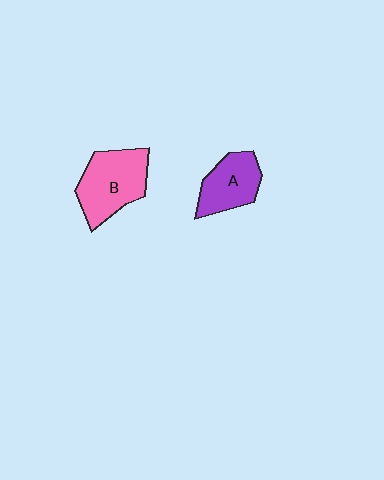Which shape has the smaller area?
Shape A (purple).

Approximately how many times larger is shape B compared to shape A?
Approximately 1.4 times.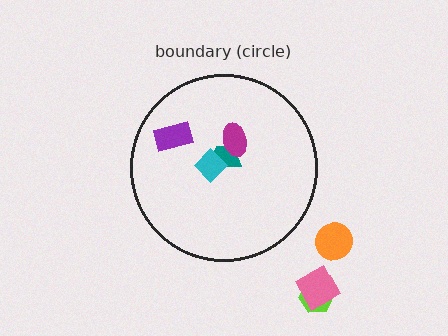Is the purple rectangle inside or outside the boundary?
Inside.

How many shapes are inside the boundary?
4 inside, 3 outside.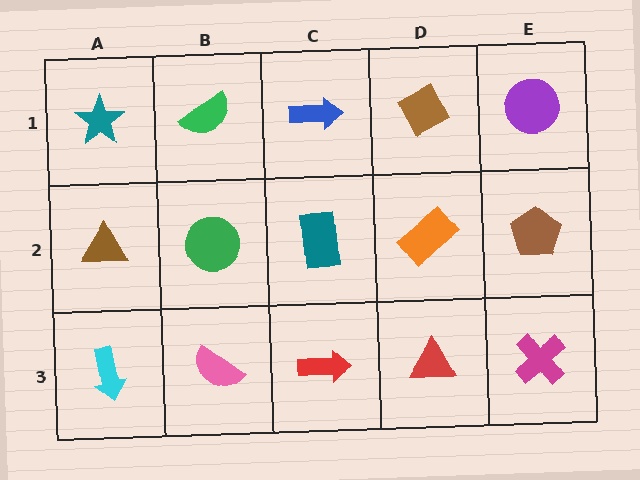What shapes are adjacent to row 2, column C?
A blue arrow (row 1, column C), a red arrow (row 3, column C), a green circle (row 2, column B), an orange rectangle (row 2, column D).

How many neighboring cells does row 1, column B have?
3.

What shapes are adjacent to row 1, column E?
A brown pentagon (row 2, column E), a brown diamond (row 1, column D).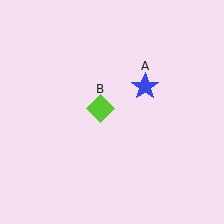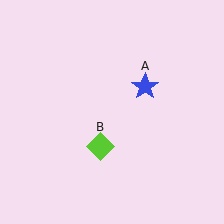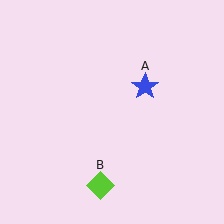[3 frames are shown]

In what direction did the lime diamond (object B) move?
The lime diamond (object B) moved down.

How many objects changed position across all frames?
1 object changed position: lime diamond (object B).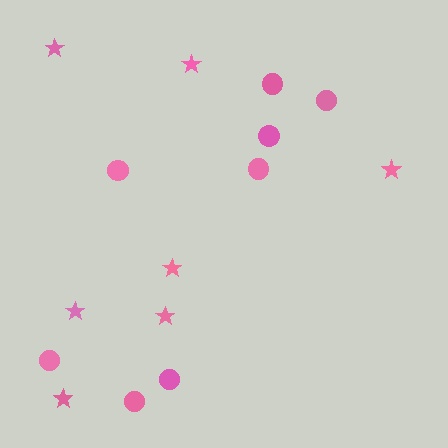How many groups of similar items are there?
There are 2 groups: one group of circles (8) and one group of stars (7).